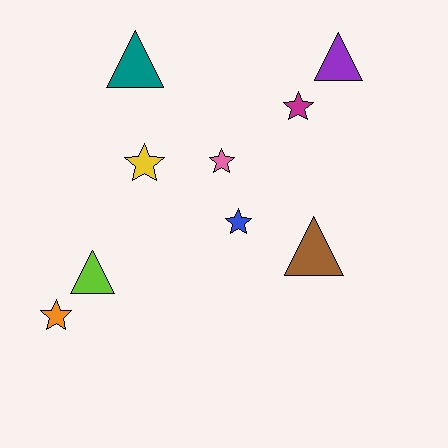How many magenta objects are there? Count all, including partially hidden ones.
There is 1 magenta object.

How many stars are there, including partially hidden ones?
There are 5 stars.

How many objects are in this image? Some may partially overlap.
There are 9 objects.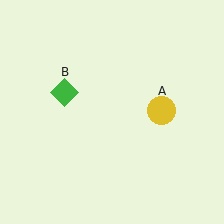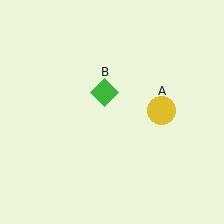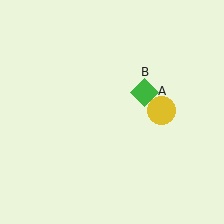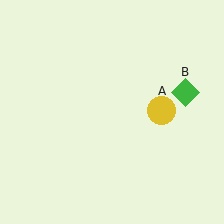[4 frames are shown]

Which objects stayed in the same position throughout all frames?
Yellow circle (object A) remained stationary.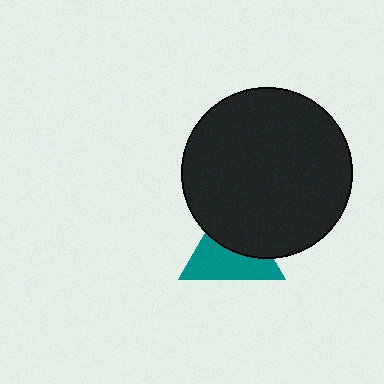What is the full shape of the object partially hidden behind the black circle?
The partially hidden object is a teal triangle.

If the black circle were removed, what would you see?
You would see the complete teal triangle.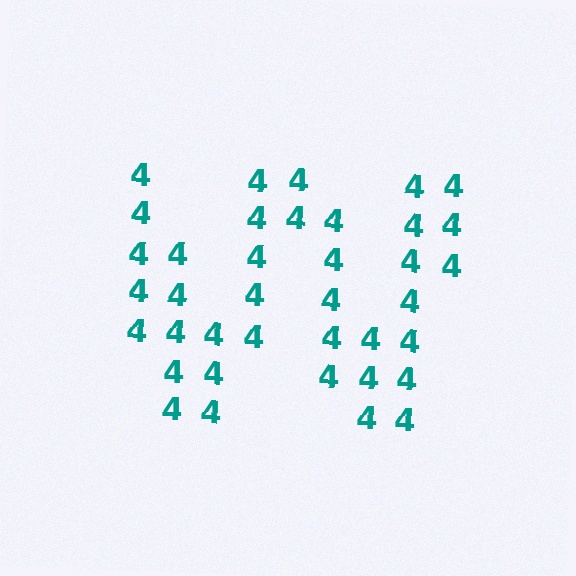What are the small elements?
The small elements are digit 4's.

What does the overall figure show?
The overall figure shows the letter W.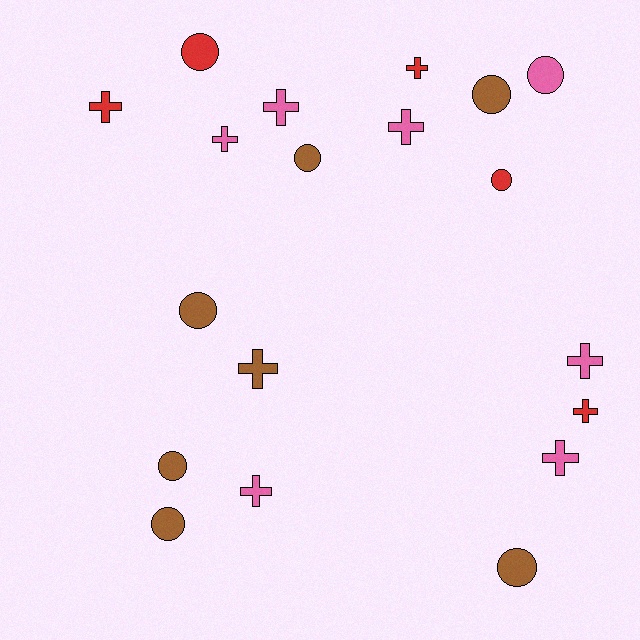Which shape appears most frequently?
Cross, with 10 objects.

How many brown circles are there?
There are 6 brown circles.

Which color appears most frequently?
Brown, with 7 objects.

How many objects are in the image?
There are 19 objects.